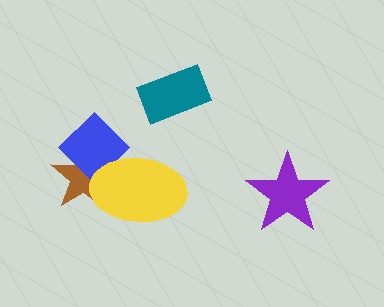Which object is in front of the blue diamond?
The yellow ellipse is in front of the blue diamond.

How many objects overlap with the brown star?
2 objects overlap with the brown star.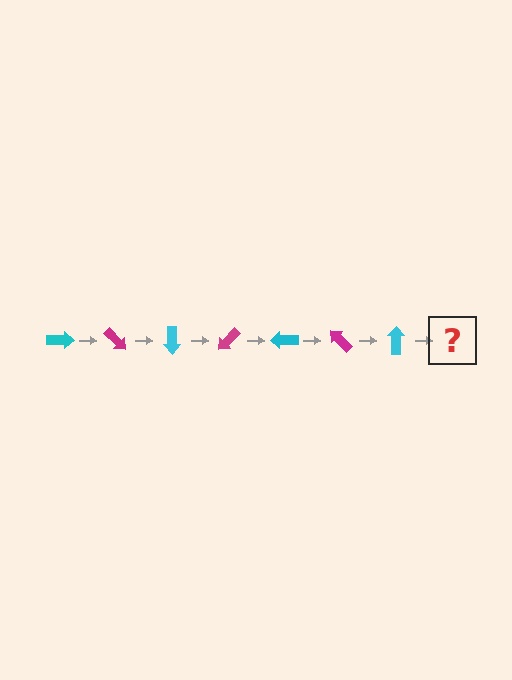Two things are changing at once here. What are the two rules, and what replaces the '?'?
The two rules are that it rotates 45 degrees each step and the color cycles through cyan and magenta. The '?' should be a magenta arrow, rotated 315 degrees from the start.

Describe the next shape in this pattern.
It should be a magenta arrow, rotated 315 degrees from the start.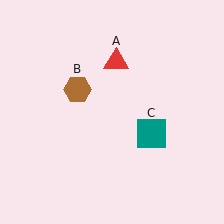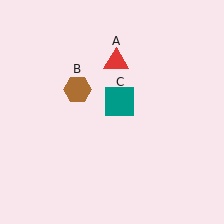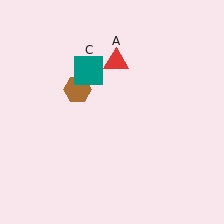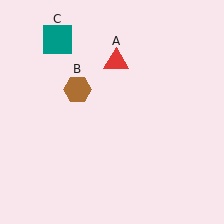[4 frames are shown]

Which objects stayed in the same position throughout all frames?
Red triangle (object A) and brown hexagon (object B) remained stationary.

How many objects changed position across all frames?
1 object changed position: teal square (object C).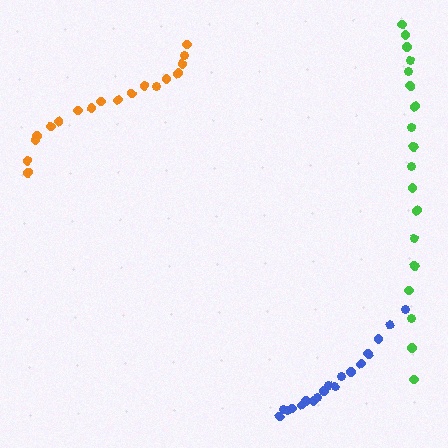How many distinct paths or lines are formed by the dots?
There are 3 distinct paths.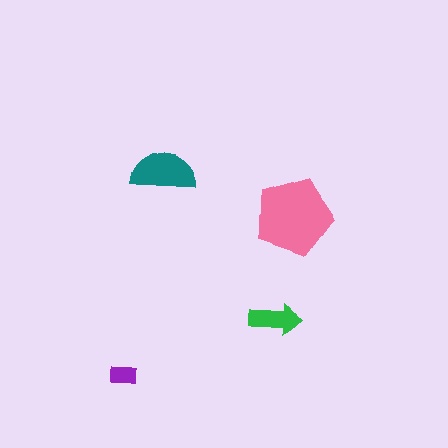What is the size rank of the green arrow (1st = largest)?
3rd.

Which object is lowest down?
The purple rectangle is bottommost.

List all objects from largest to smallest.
The pink pentagon, the teal semicircle, the green arrow, the purple rectangle.